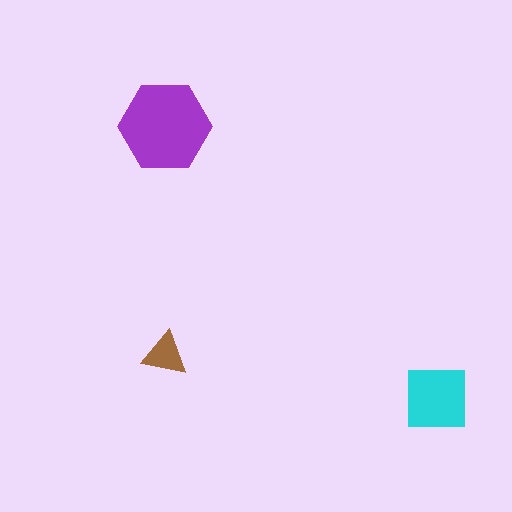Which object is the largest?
The purple hexagon.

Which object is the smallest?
The brown triangle.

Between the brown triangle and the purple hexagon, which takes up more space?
The purple hexagon.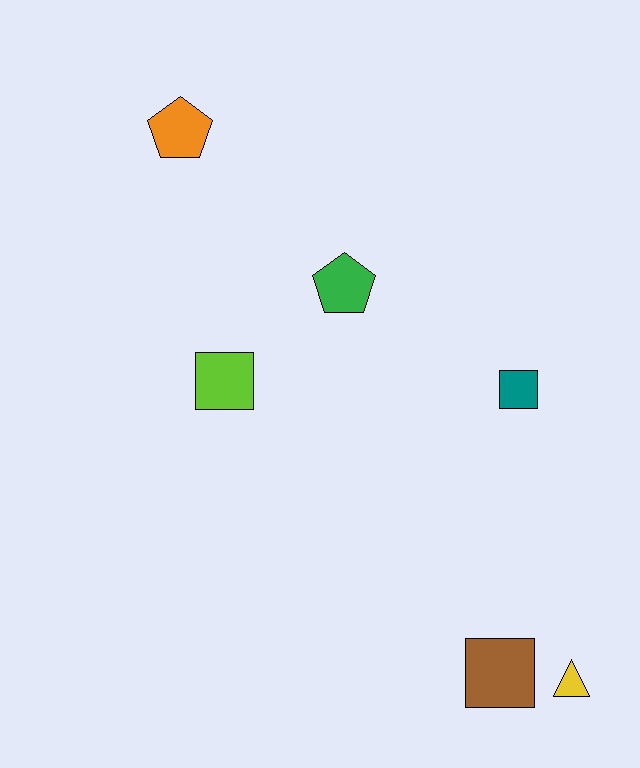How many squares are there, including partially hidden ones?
There are 3 squares.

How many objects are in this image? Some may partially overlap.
There are 6 objects.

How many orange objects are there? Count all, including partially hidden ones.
There is 1 orange object.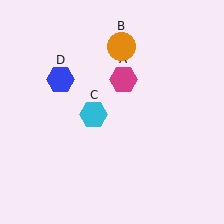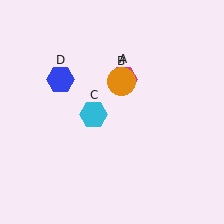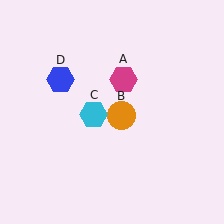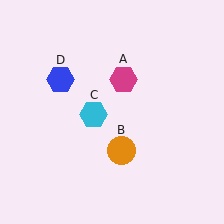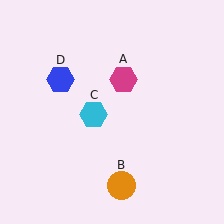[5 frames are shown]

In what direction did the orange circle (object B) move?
The orange circle (object B) moved down.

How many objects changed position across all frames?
1 object changed position: orange circle (object B).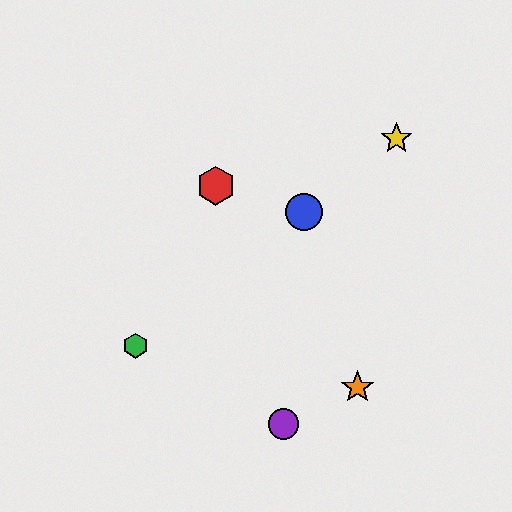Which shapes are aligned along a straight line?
The blue circle, the green hexagon, the yellow star are aligned along a straight line.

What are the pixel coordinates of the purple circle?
The purple circle is at (283, 424).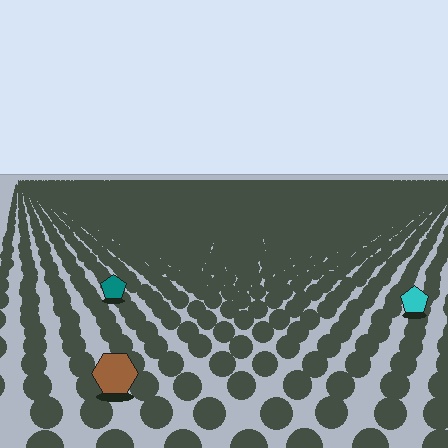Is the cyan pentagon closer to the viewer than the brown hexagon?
No. The brown hexagon is closer — you can tell from the texture gradient: the ground texture is coarser near it.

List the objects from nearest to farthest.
From nearest to farthest: the brown hexagon, the cyan pentagon, the teal pentagon.